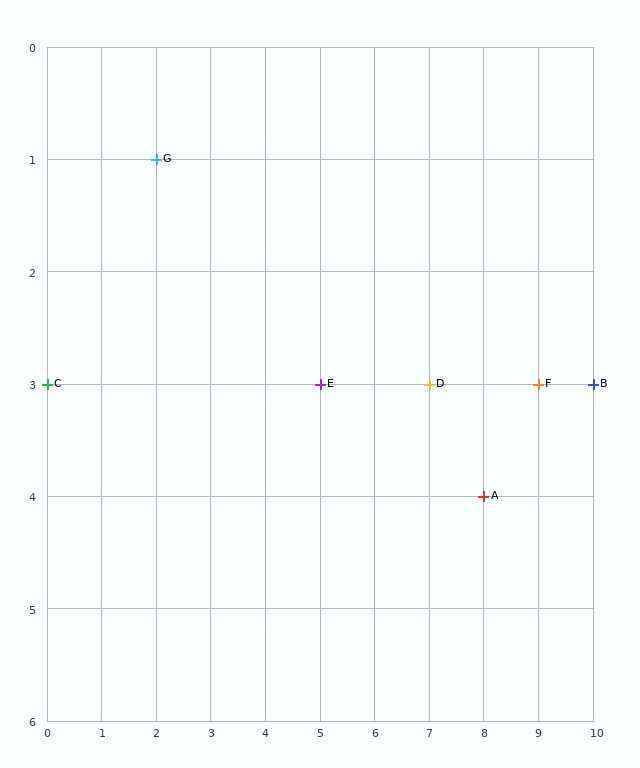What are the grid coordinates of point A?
Point A is at grid coordinates (8, 4).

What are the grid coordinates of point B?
Point B is at grid coordinates (10, 3).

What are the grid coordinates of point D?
Point D is at grid coordinates (7, 3).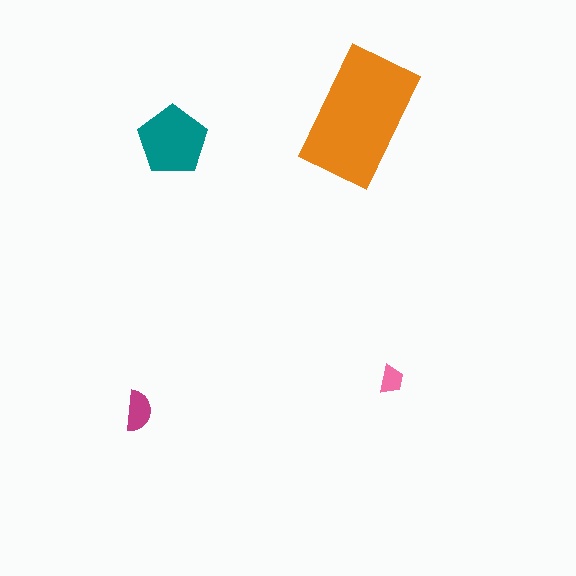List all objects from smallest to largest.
The pink trapezoid, the magenta semicircle, the teal pentagon, the orange rectangle.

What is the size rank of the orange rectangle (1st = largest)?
1st.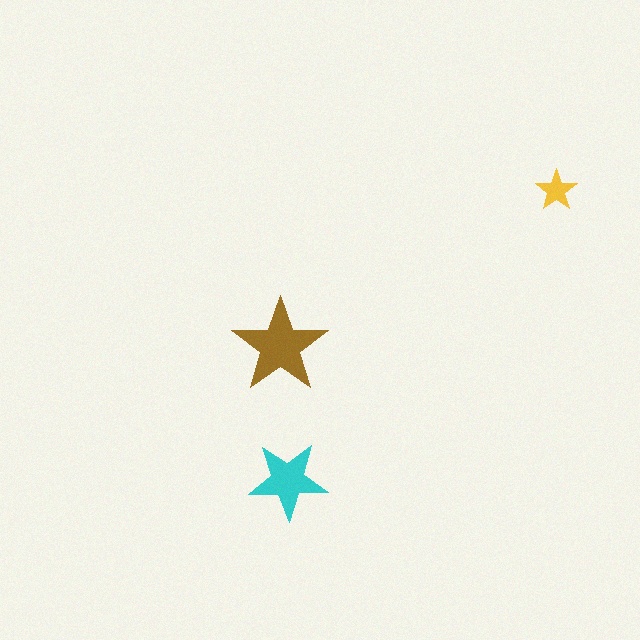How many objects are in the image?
There are 3 objects in the image.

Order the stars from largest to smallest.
the brown one, the cyan one, the yellow one.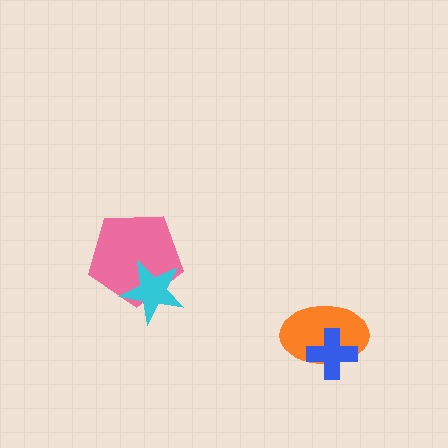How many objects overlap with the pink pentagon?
1 object overlaps with the pink pentagon.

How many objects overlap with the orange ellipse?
1 object overlaps with the orange ellipse.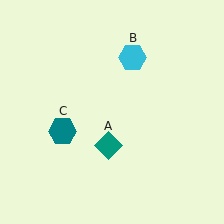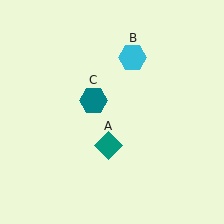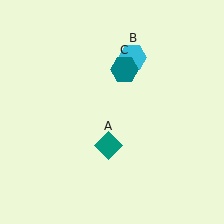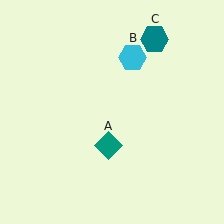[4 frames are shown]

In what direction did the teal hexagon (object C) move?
The teal hexagon (object C) moved up and to the right.